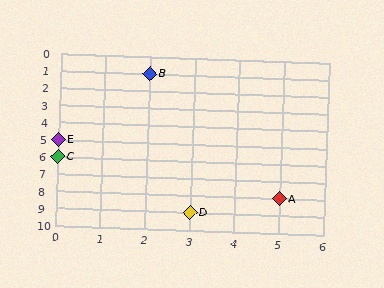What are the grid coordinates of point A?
Point A is at grid coordinates (5, 8).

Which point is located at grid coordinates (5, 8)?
Point A is at (5, 8).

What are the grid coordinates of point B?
Point B is at grid coordinates (2, 1).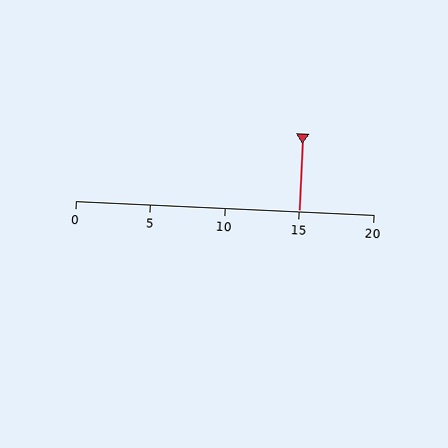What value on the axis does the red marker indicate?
The marker indicates approximately 15.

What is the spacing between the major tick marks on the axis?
The major ticks are spaced 5 apart.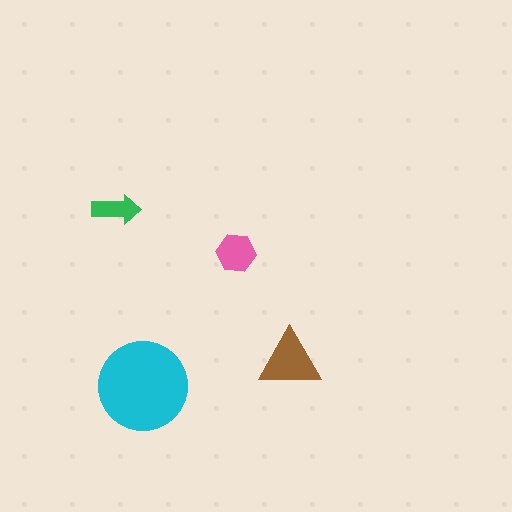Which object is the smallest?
The green arrow.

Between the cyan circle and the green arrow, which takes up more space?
The cyan circle.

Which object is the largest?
The cyan circle.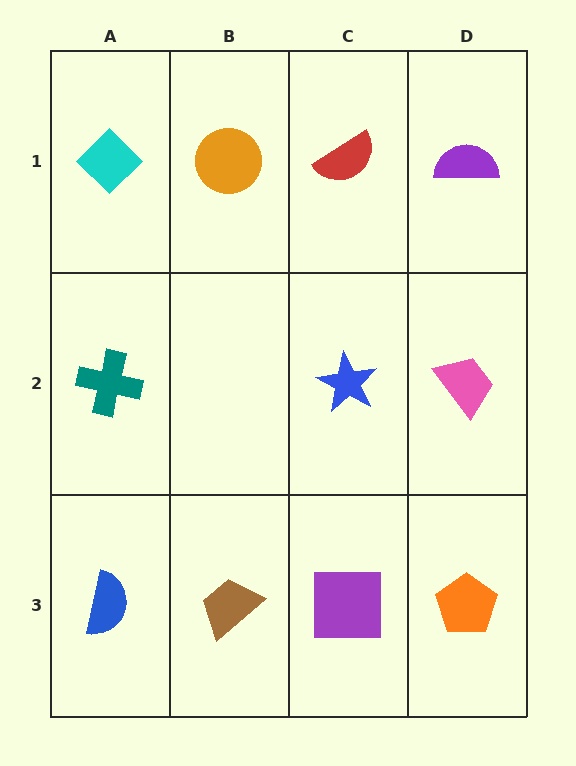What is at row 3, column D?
An orange pentagon.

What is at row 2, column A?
A teal cross.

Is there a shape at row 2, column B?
No, that cell is empty.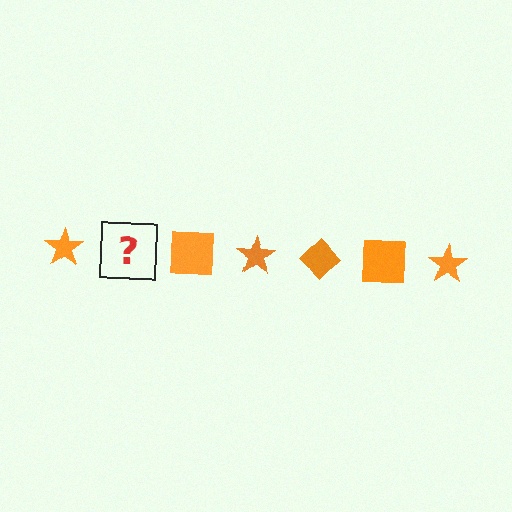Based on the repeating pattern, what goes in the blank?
The blank should be an orange diamond.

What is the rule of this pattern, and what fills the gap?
The rule is that the pattern cycles through star, diamond, square shapes in orange. The gap should be filled with an orange diamond.